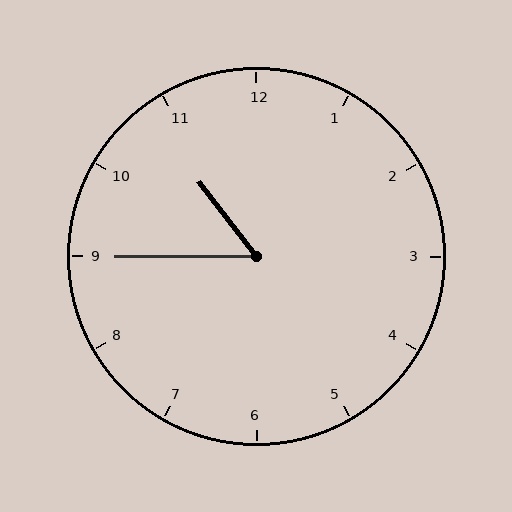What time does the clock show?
10:45.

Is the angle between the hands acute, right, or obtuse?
It is acute.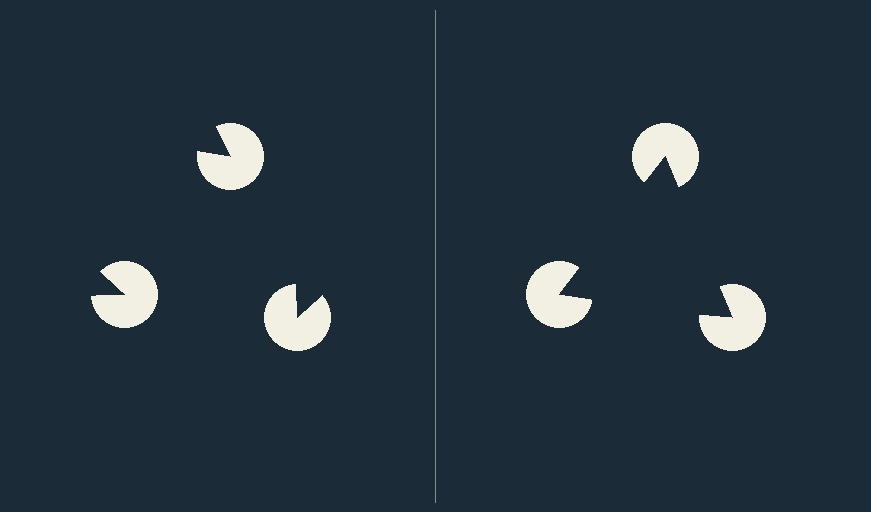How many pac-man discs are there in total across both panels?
6 — 3 on each side.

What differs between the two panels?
The pac-man discs are positioned identically on both sides; only the wedge orientations differ. On the right they align to a triangle; on the left they are misaligned.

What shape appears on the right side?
An illusory triangle.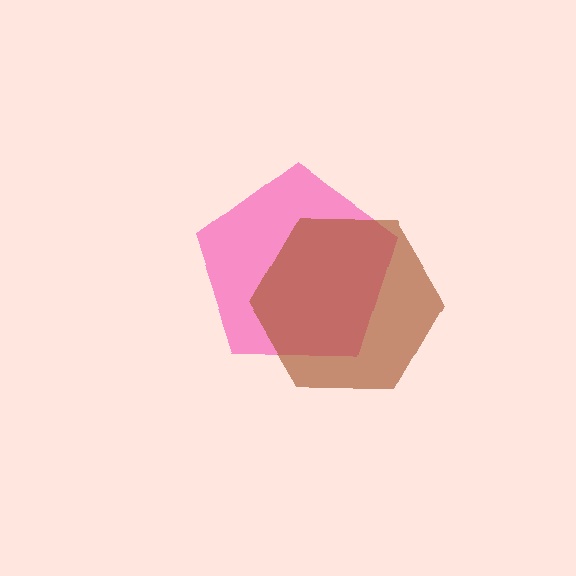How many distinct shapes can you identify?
There are 2 distinct shapes: a pink pentagon, a brown hexagon.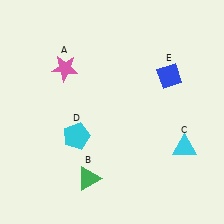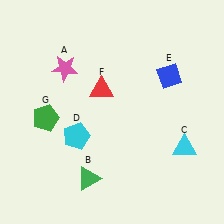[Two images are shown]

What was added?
A red triangle (F), a green pentagon (G) were added in Image 2.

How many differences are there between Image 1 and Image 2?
There are 2 differences between the two images.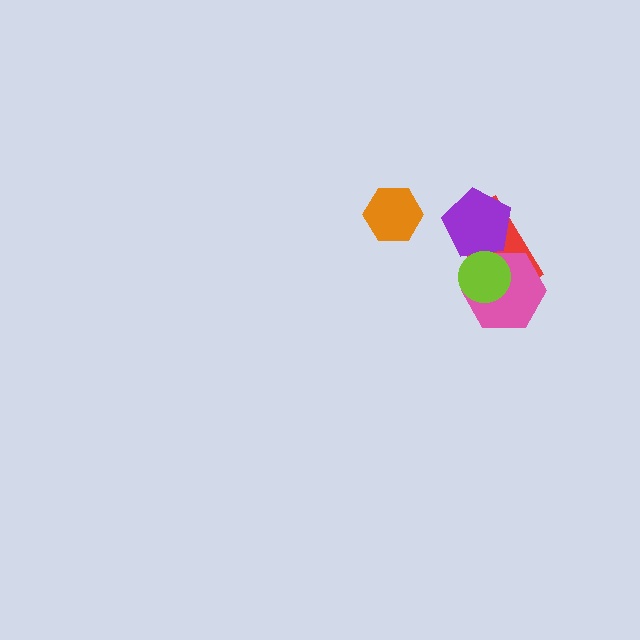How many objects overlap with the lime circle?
3 objects overlap with the lime circle.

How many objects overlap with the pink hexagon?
3 objects overlap with the pink hexagon.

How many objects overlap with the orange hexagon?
0 objects overlap with the orange hexagon.